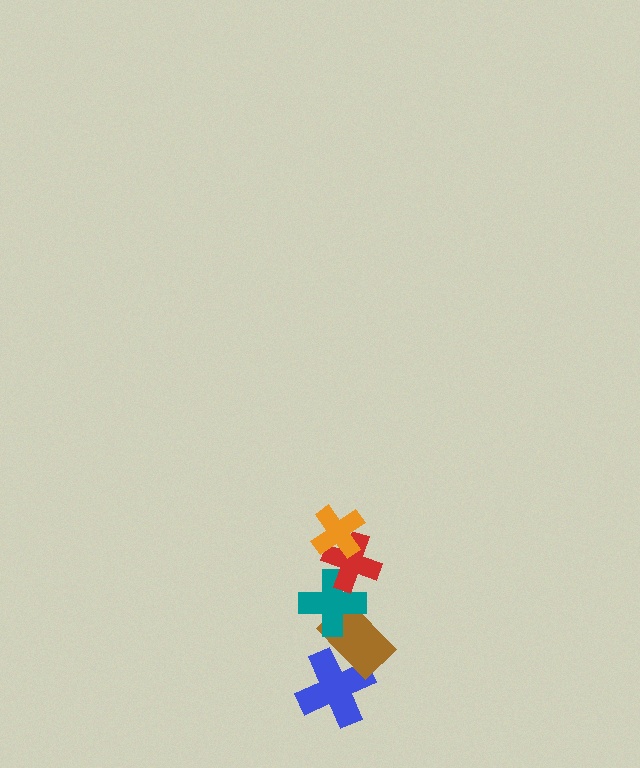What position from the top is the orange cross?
The orange cross is 1st from the top.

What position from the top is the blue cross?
The blue cross is 5th from the top.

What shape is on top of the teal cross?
The red cross is on top of the teal cross.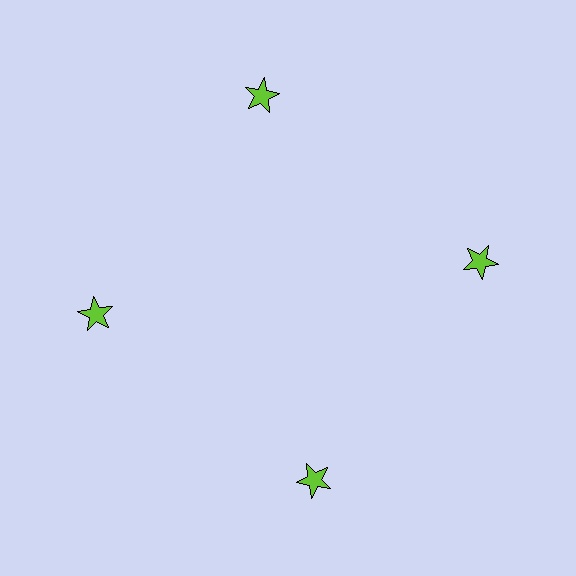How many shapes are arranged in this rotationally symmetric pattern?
There are 4 shapes, arranged in 4 groups of 1.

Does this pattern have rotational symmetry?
Yes, this pattern has 4-fold rotational symmetry. It looks the same after rotating 90 degrees around the center.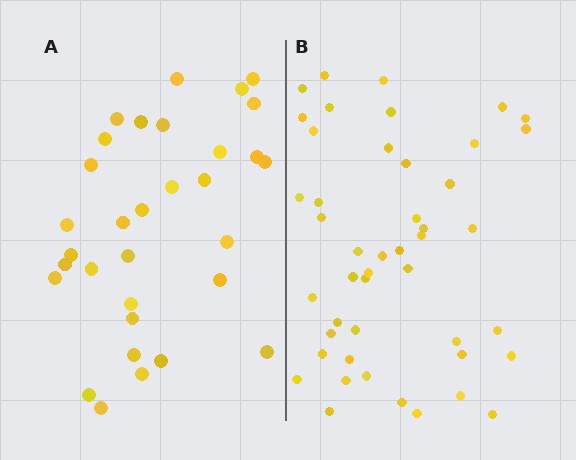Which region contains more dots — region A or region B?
Region B (the right region) has more dots.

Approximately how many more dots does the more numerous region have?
Region B has approximately 15 more dots than region A.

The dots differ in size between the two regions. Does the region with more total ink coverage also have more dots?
No. Region A has more total ink coverage because its dots are larger, but region B actually contains more individual dots. Total area can be misleading — the number of items is what matters here.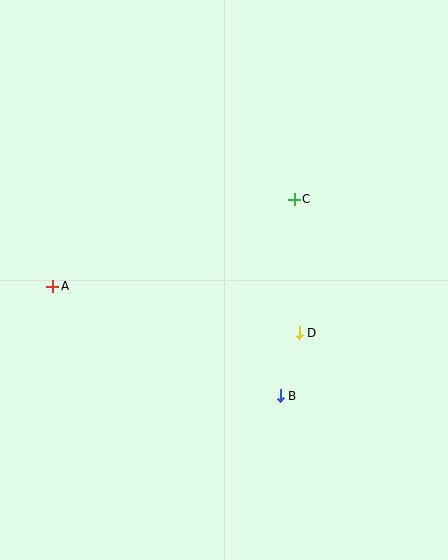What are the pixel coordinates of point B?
Point B is at (280, 396).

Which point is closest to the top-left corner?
Point A is closest to the top-left corner.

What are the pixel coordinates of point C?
Point C is at (294, 199).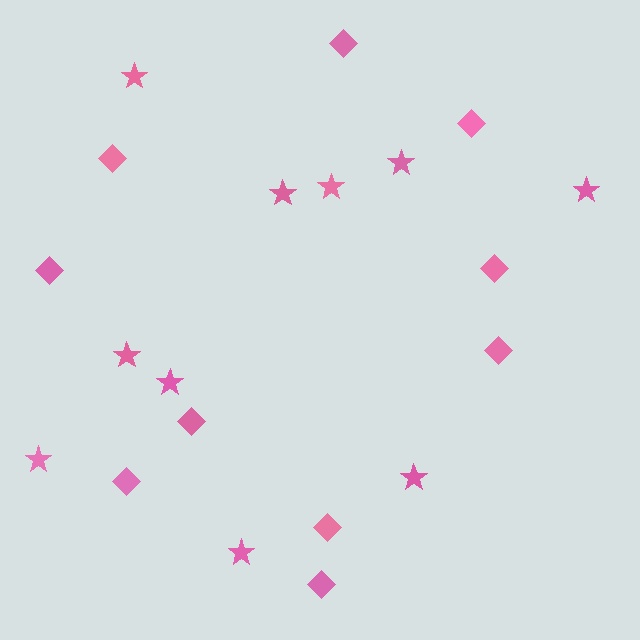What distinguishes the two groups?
There are 2 groups: one group of stars (10) and one group of diamonds (10).